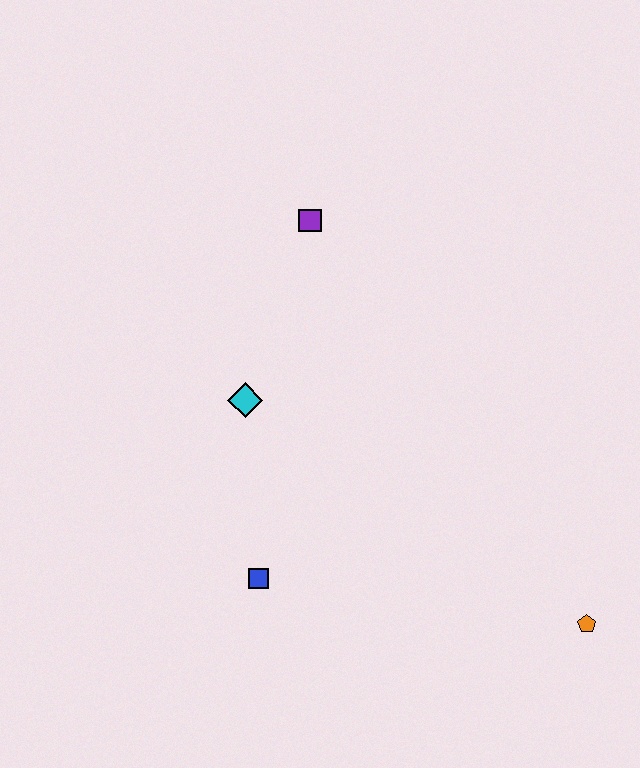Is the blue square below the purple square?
Yes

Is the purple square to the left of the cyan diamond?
No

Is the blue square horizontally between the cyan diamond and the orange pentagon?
Yes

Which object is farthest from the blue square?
The purple square is farthest from the blue square.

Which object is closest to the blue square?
The cyan diamond is closest to the blue square.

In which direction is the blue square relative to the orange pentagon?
The blue square is to the left of the orange pentagon.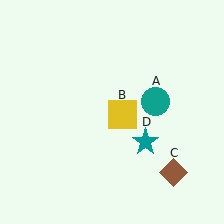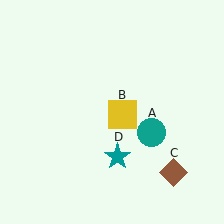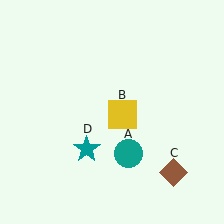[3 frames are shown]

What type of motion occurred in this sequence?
The teal circle (object A), teal star (object D) rotated clockwise around the center of the scene.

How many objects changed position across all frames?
2 objects changed position: teal circle (object A), teal star (object D).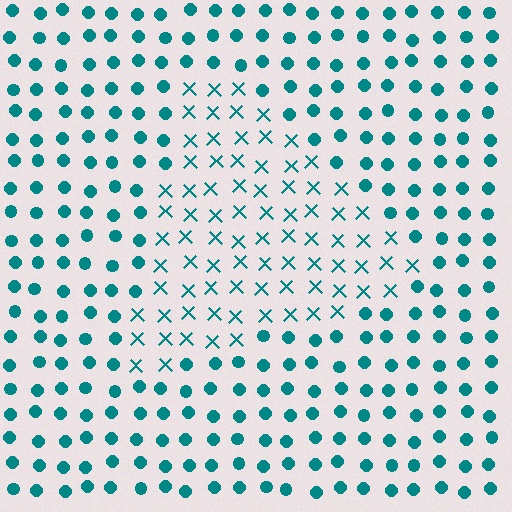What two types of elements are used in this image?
The image uses X marks inside the triangle region and circles outside it.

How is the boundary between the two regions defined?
The boundary is defined by a change in element shape: X marks inside vs. circles outside. All elements share the same color and spacing.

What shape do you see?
I see a triangle.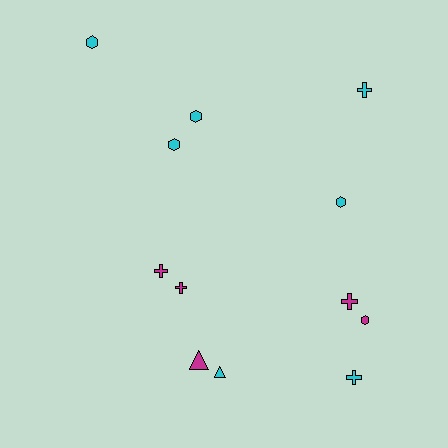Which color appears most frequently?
Cyan, with 7 objects.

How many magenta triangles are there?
There is 1 magenta triangle.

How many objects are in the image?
There are 12 objects.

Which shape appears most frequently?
Hexagon, with 5 objects.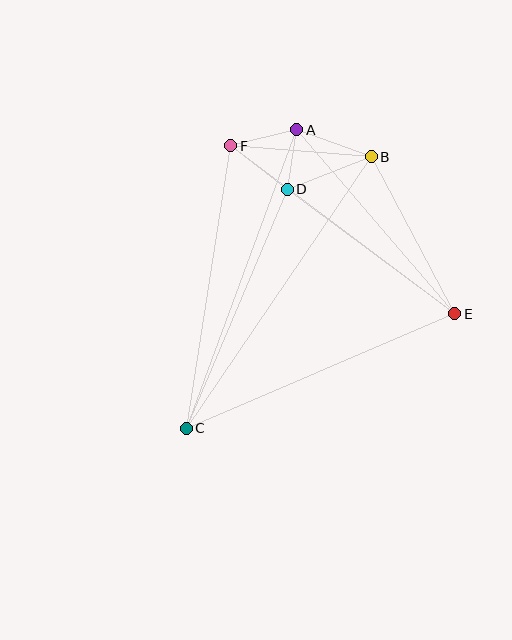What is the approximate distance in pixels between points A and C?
The distance between A and C is approximately 318 pixels.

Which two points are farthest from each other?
Points B and C are farthest from each other.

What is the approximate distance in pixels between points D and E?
The distance between D and E is approximately 209 pixels.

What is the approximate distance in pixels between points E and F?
The distance between E and F is approximately 280 pixels.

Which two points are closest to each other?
Points A and D are closest to each other.